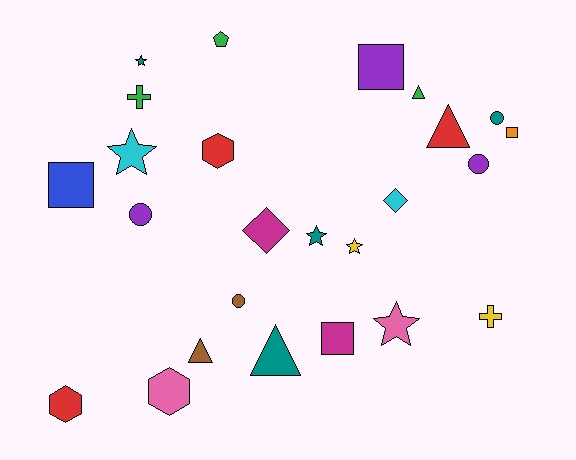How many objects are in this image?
There are 25 objects.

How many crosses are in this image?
There are 2 crosses.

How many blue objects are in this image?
There is 1 blue object.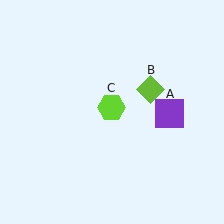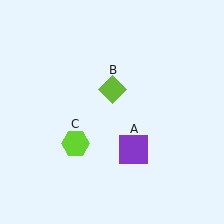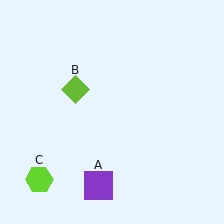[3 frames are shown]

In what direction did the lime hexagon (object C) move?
The lime hexagon (object C) moved down and to the left.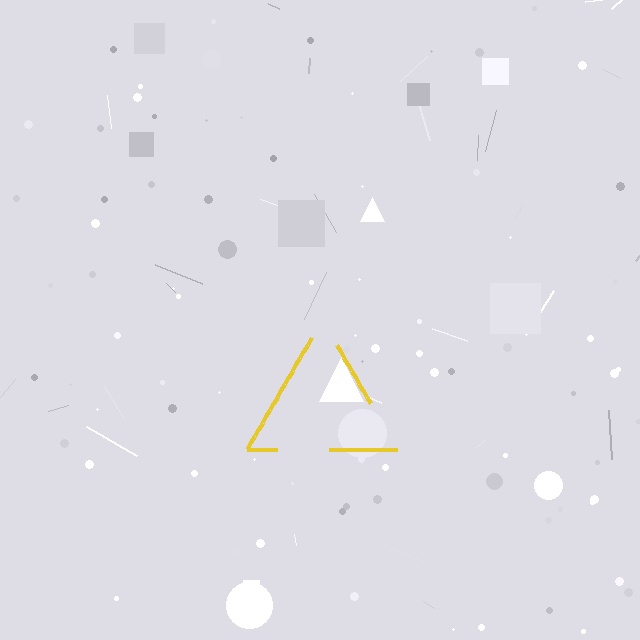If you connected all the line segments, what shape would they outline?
They would outline a triangle.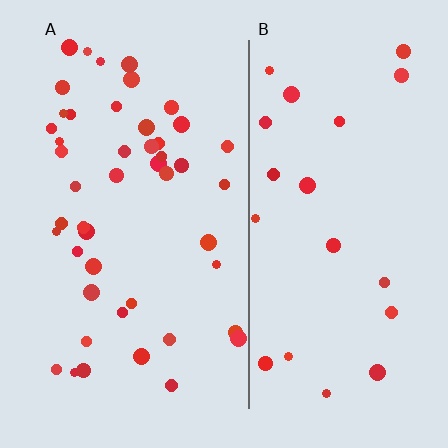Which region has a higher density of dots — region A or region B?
A (the left).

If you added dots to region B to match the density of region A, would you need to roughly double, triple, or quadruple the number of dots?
Approximately double.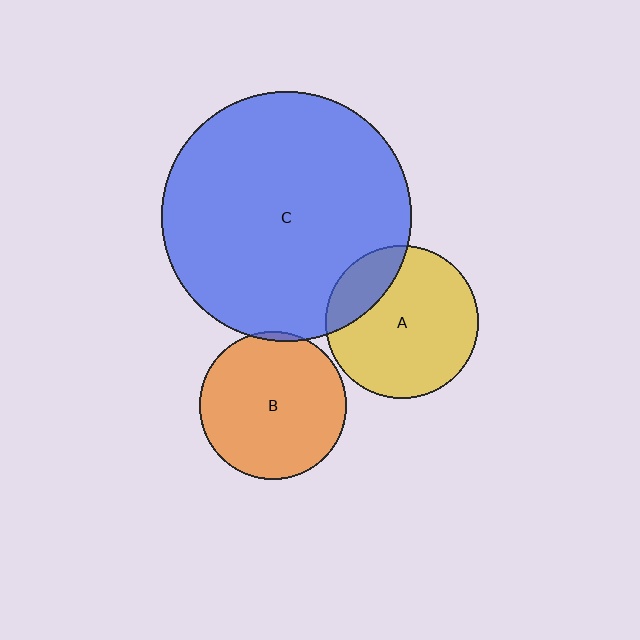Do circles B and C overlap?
Yes.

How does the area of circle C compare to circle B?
Approximately 2.9 times.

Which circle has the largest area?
Circle C (blue).